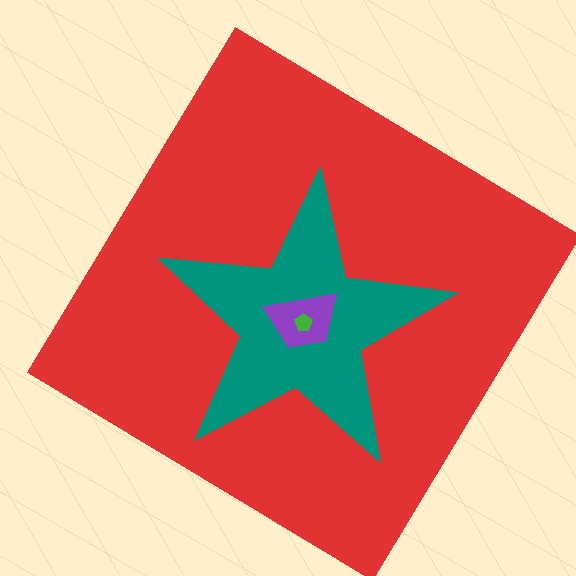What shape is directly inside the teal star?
The purple trapezoid.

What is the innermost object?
The green pentagon.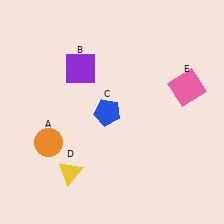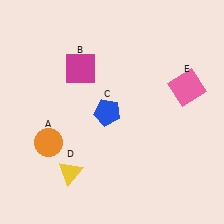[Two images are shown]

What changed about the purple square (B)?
In Image 1, B is purple. In Image 2, it changed to magenta.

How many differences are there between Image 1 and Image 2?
There is 1 difference between the two images.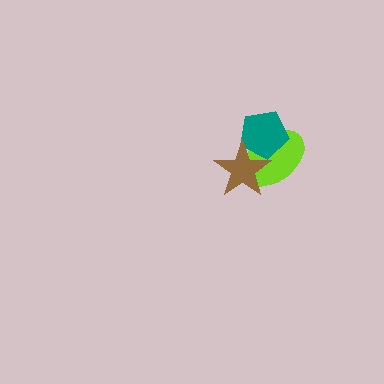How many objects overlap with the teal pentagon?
2 objects overlap with the teal pentagon.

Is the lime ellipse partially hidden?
Yes, it is partially covered by another shape.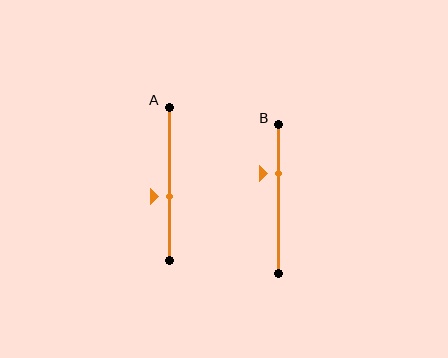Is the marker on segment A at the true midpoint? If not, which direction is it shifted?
No, the marker on segment A is shifted downward by about 8% of the segment length.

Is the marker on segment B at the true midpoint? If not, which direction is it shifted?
No, the marker on segment B is shifted upward by about 17% of the segment length.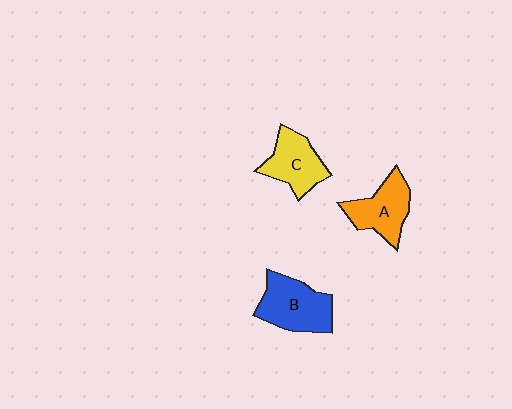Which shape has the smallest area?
Shape C (yellow).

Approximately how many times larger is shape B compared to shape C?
Approximately 1.2 times.